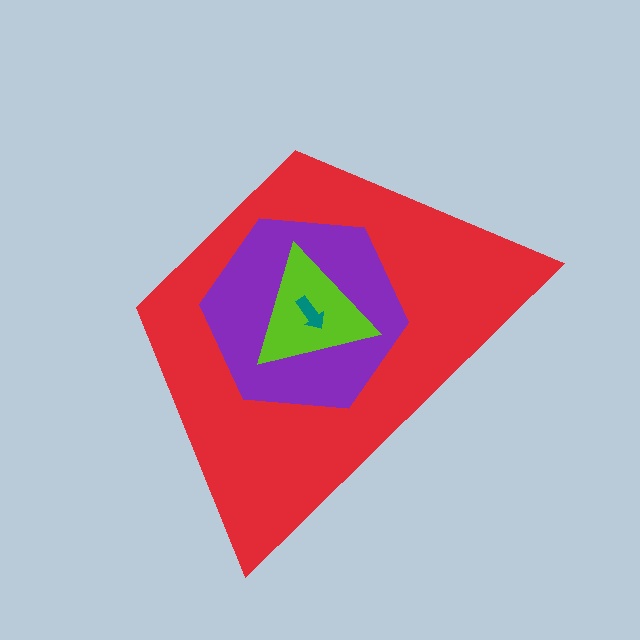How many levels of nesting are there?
4.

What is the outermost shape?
The red trapezoid.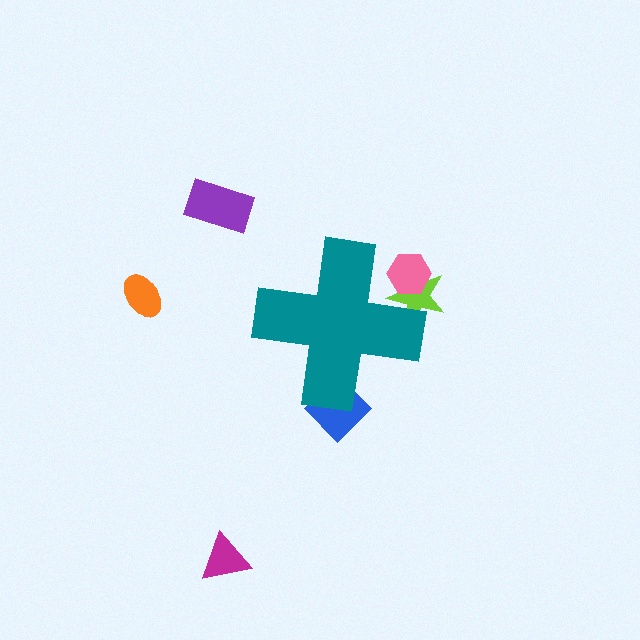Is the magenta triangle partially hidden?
No, the magenta triangle is fully visible.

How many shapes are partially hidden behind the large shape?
3 shapes are partially hidden.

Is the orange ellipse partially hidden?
No, the orange ellipse is fully visible.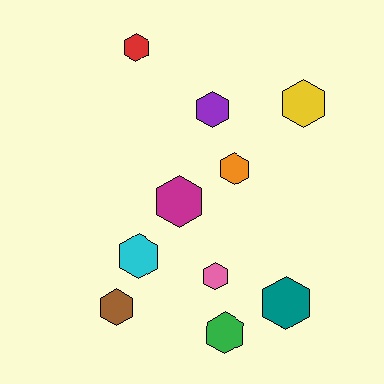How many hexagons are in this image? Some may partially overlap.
There are 10 hexagons.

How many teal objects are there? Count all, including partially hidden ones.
There is 1 teal object.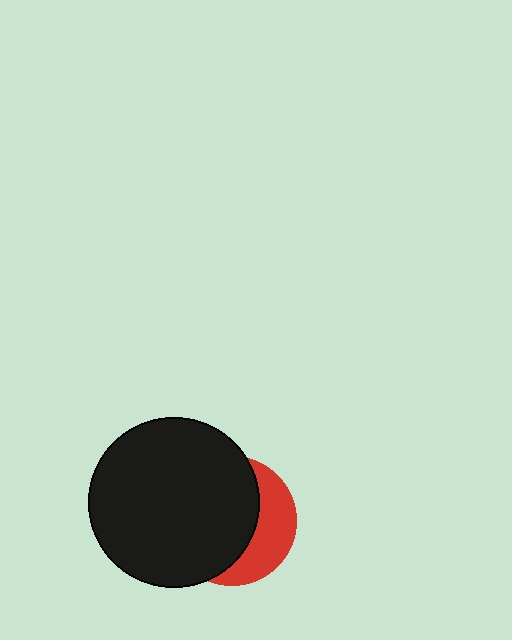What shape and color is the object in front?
The object in front is a black circle.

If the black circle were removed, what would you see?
You would see the complete red circle.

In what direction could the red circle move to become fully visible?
The red circle could move right. That would shift it out from behind the black circle entirely.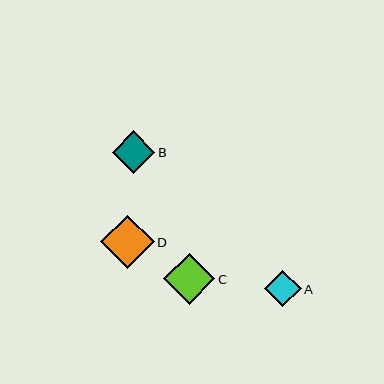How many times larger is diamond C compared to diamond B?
Diamond C is approximately 1.2 times the size of diamond B.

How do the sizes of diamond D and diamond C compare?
Diamond D and diamond C are approximately the same size.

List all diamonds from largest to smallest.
From largest to smallest: D, C, B, A.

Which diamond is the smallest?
Diamond A is the smallest with a size of approximately 37 pixels.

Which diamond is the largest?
Diamond D is the largest with a size of approximately 53 pixels.